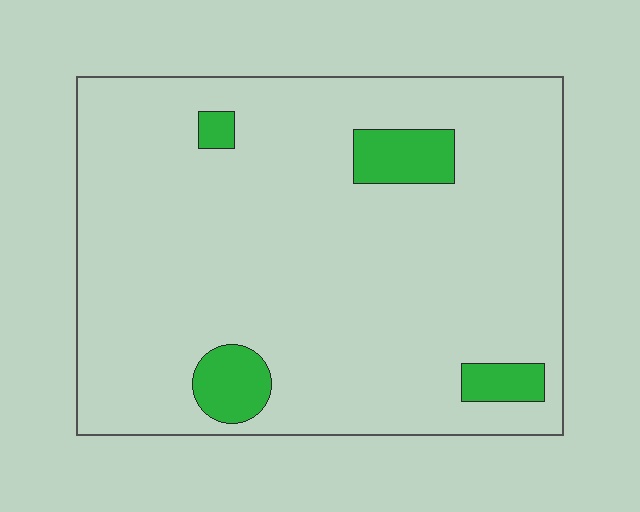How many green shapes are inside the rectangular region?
4.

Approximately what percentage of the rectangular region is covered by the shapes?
Approximately 10%.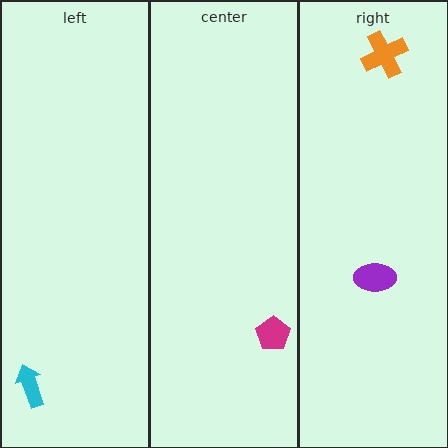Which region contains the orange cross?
The right region.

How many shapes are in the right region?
2.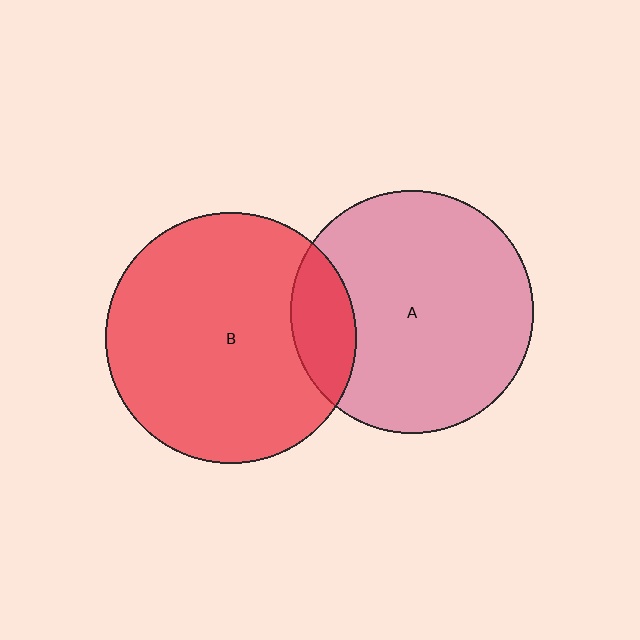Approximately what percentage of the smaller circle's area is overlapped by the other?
Approximately 15%.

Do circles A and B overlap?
Yes.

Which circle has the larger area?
Circle B (red).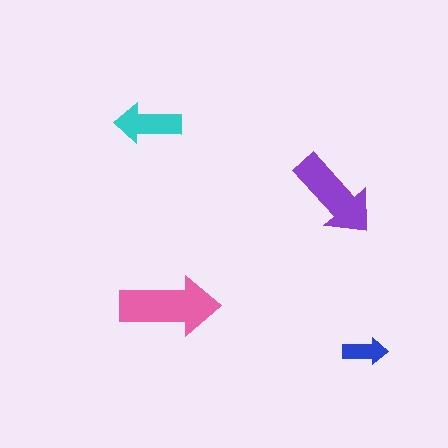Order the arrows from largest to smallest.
the pink one, the purple one, the cyan one, the blue one.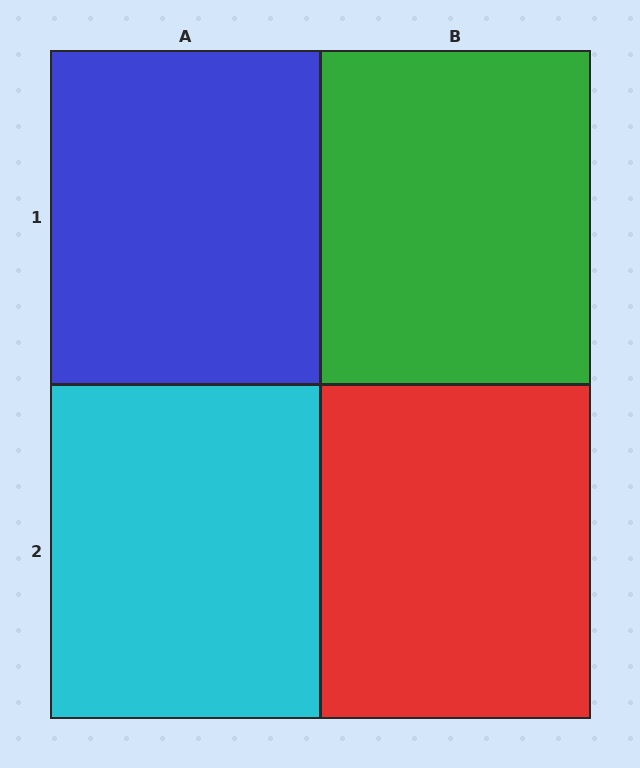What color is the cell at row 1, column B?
Green.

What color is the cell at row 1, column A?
Blue.